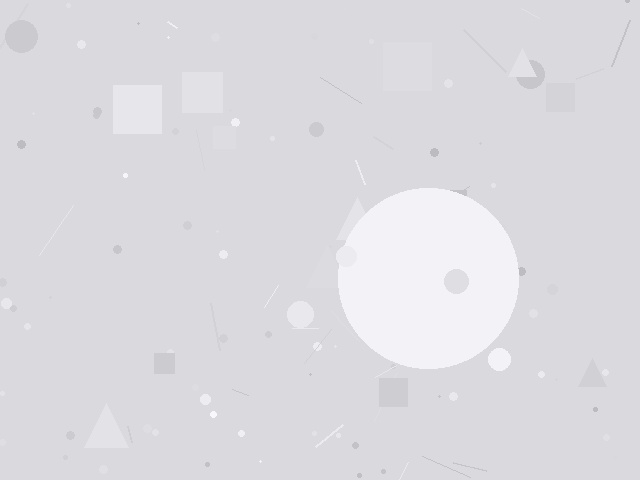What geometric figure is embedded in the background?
A circle is embedded in the background.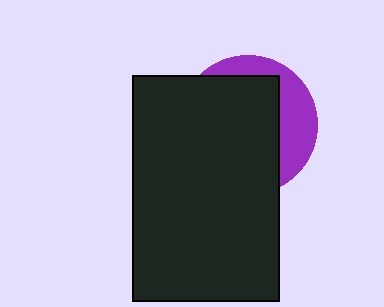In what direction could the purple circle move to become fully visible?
The purple circle could move right. That would shift it out from behind the black rectangle entirely.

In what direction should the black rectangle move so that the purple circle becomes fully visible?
The black rectangle should move left. That is the shortest direction to clear the overlap and leave the purple circle fully visible.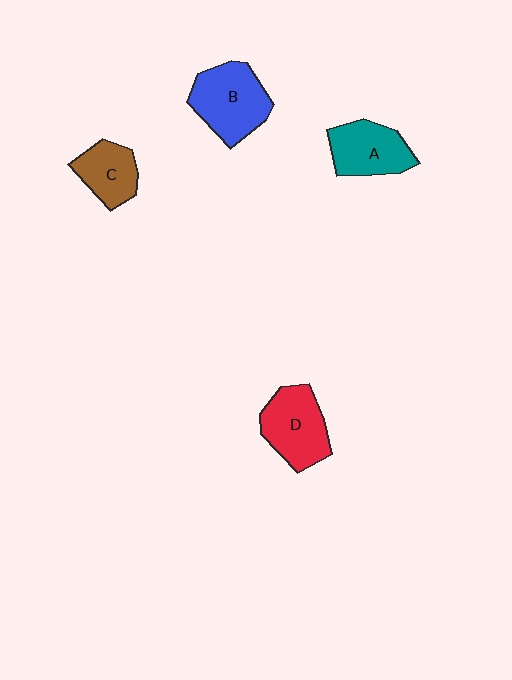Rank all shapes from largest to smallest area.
From largest to smallest: B (blue), D (red), A (teal), C (brown).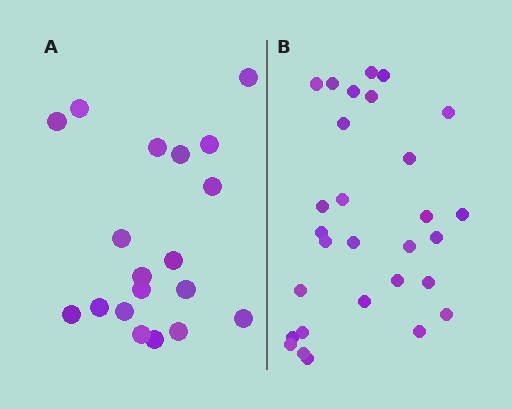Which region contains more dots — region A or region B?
Region B (the right region) has more dots.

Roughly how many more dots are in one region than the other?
Region B has roughly 10 or so more dots than region A.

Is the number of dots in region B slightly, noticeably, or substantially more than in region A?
Region B has substantially more. The ratio is roughly 1.5 to 1.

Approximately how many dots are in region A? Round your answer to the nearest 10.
About 20 dots. (The exact count is 19, which rounds to 20.)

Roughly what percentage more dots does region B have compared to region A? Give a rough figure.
About 55% more.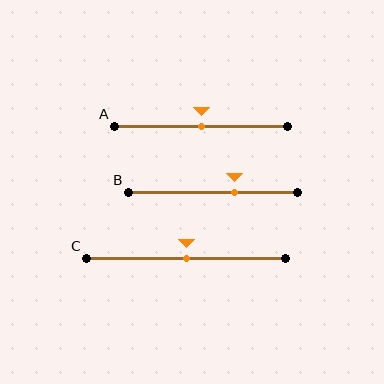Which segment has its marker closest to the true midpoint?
Segment A has its marker closest to the true midpoint.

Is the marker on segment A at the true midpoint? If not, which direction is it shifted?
Yes, the marker on segment A is at the true midpoint.